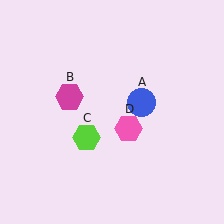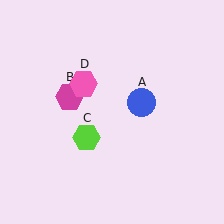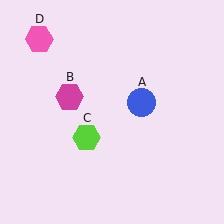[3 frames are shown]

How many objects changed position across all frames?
1 object changed position: pink hexagon (object D).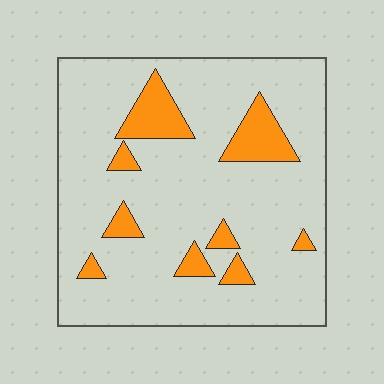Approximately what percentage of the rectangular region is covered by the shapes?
Approximately 15%.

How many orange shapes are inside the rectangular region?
9.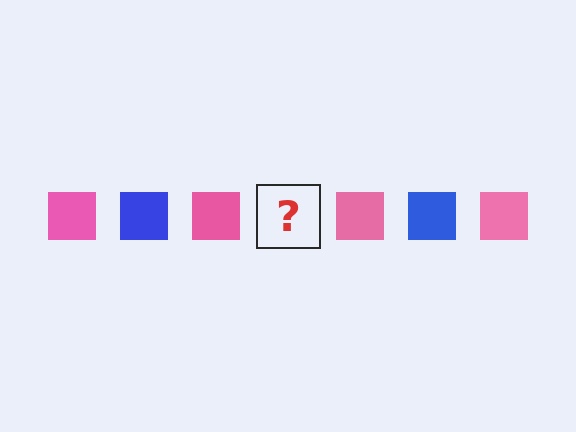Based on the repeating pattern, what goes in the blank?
The blank should be a blue square.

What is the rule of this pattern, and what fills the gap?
The rule is that the pattern cycles through pink, blue squares. The gap should be filled with a blue square.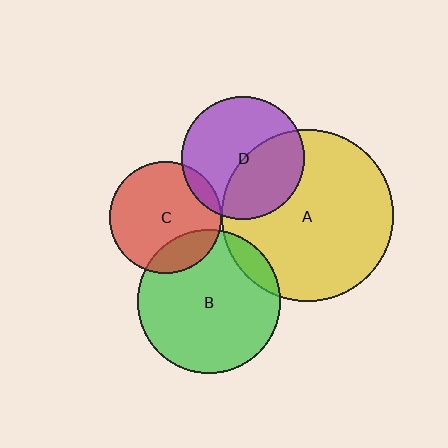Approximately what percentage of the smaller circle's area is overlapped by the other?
Approximately 20%.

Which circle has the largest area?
Circle A (yellow).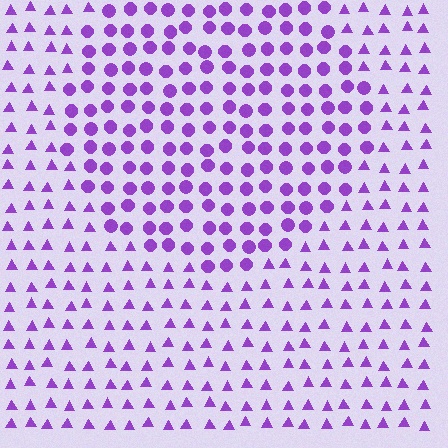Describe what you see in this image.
The image is filled with small purple elements arranged in a uniform grid. A circle-shaped region contains circles, while the surrounding area contains triangles. The boundary is defined purely by the change in element shape.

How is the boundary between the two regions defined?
The boundary is defined by a change in element shape: circles inside vs. triangles outside. All elements share the same color and spacing.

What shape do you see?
I see a circle.